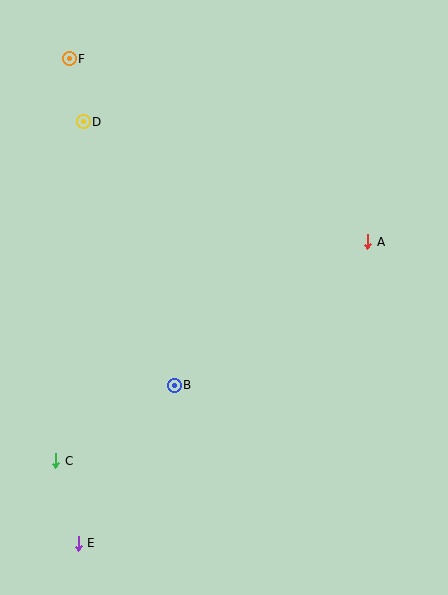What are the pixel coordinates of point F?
Point F is at (69, 59).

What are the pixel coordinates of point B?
Point B is at (174, 385).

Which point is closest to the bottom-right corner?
Point B is closest to the bottom-right corner.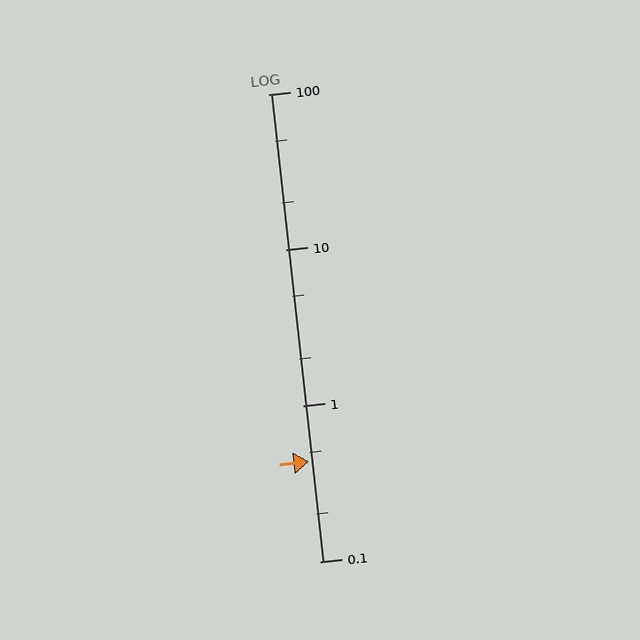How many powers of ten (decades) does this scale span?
The scale spans 3 decades, from 0.1 to 100.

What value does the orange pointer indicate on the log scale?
The pointer indicates approximately 0.44.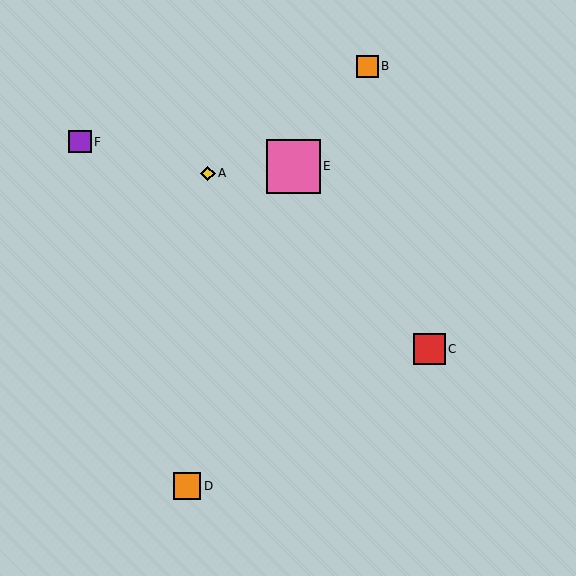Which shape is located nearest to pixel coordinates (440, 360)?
The red square (labeled C) at (430, 349) is nearest to that location.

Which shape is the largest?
The pink square (labeled E) is the largest.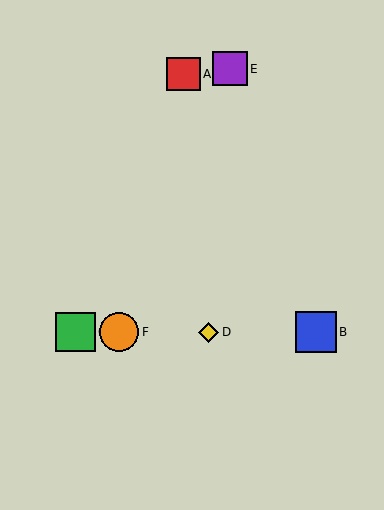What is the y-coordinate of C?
Object C is at y≈332.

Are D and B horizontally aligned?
Yes, both are at y≈332.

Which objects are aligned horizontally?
Objects B, C, D, F are aligned horizontally.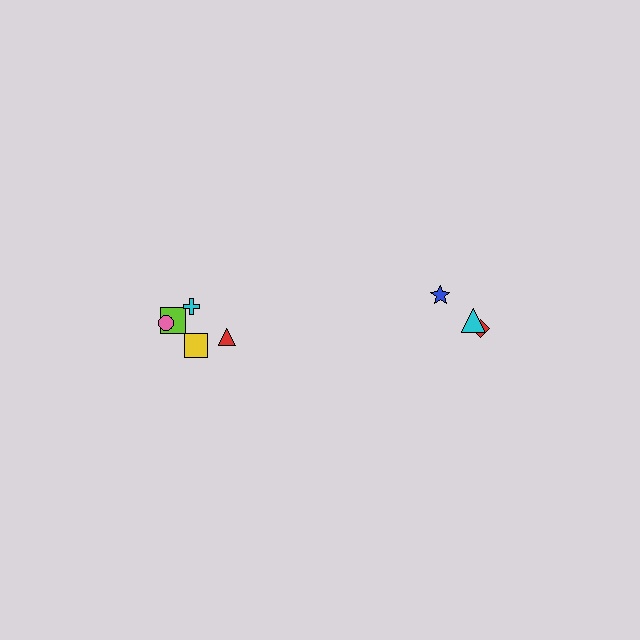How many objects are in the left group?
There are 5 objects.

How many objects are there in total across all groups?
There are 8 objects.